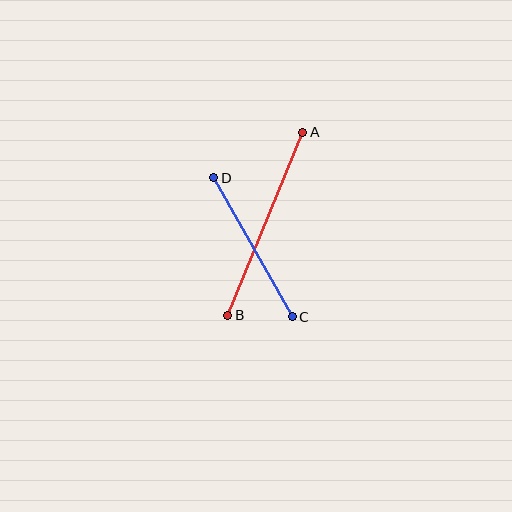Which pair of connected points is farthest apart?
Points A and B are farthest apart.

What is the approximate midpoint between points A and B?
The midpoint is at approximately (265, 224) pixels.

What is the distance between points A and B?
The distance is approximately 198 pixels.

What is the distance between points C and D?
The distance is approximately 160 pixels.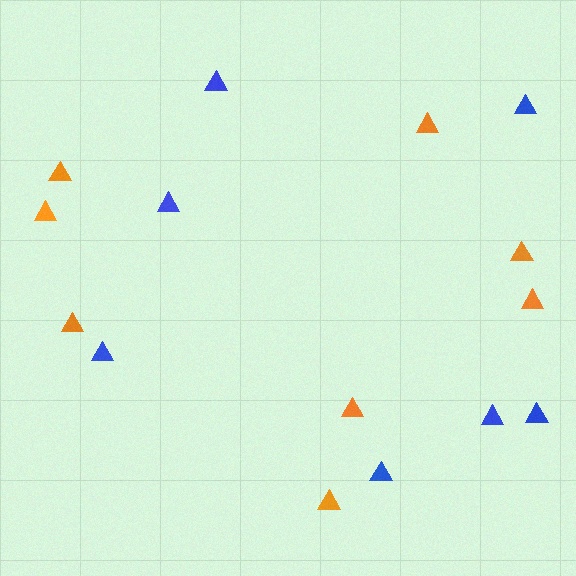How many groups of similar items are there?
There are 2 groups: one group of blue triangles (7) and one group of orange triangles (8).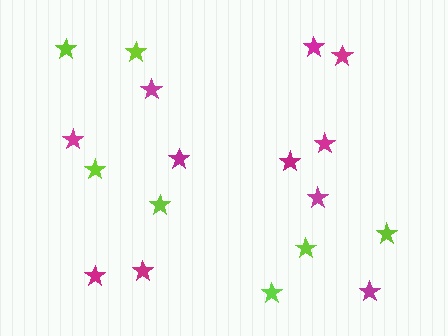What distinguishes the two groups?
There are 2 groups: one group of magenta stars (11) and one group of lime stars (7).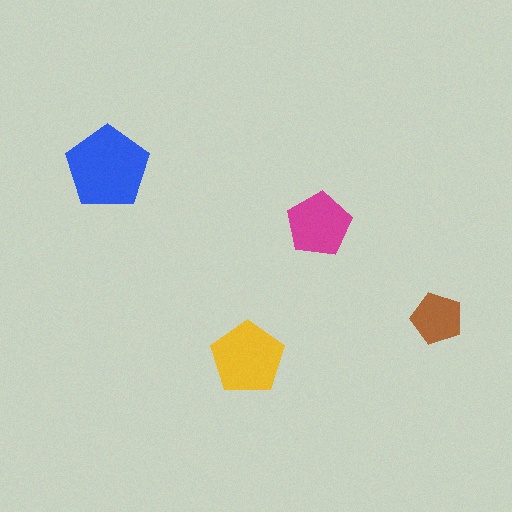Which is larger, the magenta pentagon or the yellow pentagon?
The yellow one.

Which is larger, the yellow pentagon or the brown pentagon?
The yellow one.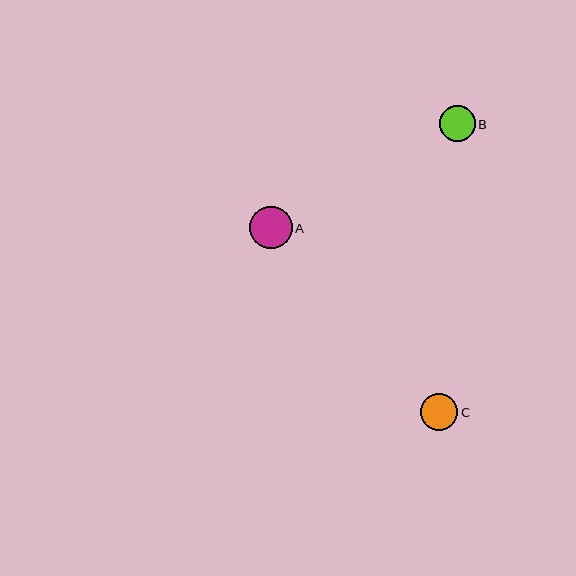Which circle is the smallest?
Circle B is the smallest with a size of approximately 36 pixels.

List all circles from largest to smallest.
From largest to smallest: A, C, B.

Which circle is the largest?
Circle A is the largest with a size of approximately 42 pixels.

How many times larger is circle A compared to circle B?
Circle A is approximately 1.2 times the size of circle B.